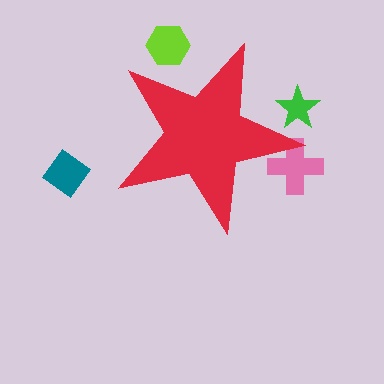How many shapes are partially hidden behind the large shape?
3 shapes are partially hidden.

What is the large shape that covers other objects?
A red star.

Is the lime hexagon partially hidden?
Yes, the lime hexagon is partially hidden behind the red star.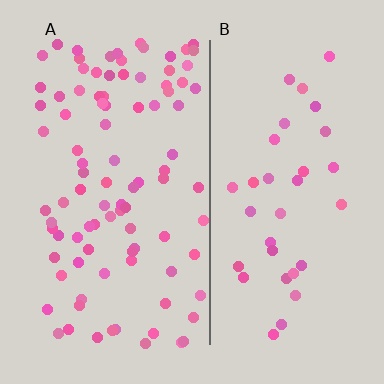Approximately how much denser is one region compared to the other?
Approximately 2.8× — region A over region B.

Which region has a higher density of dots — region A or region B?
A (the left).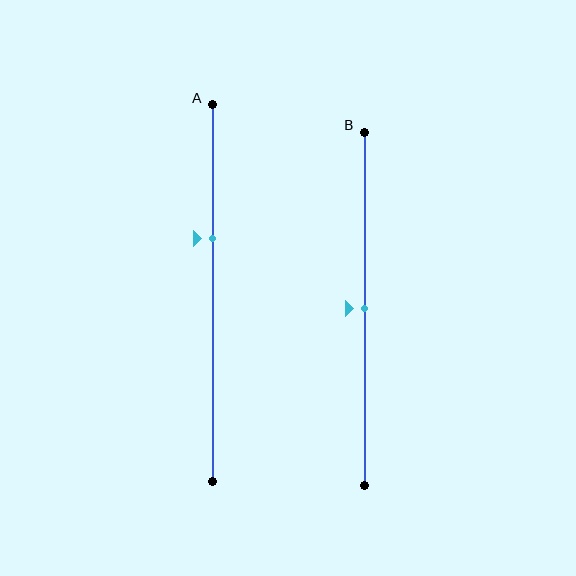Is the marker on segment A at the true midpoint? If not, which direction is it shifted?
No, the marker on segment A is shifted upward by about 15% of the segment length.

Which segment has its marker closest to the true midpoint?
Segment B has its marker closest to the true midpoint.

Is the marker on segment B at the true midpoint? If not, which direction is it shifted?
Yes, the marker on segment B is at the true midpoint.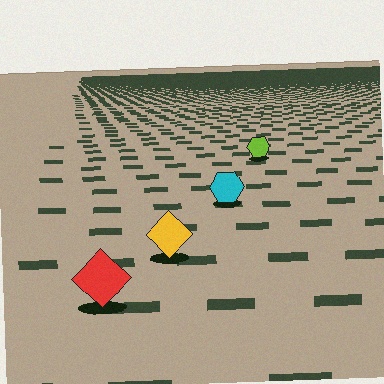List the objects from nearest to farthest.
From nearest to farthest: the red diamond, the yellow diamond, the cyan hexagon, the lime hexagon.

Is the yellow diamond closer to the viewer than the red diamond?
No. The red diamond is closer — you can tell from the texture gradient: the ground texture is coarser near it.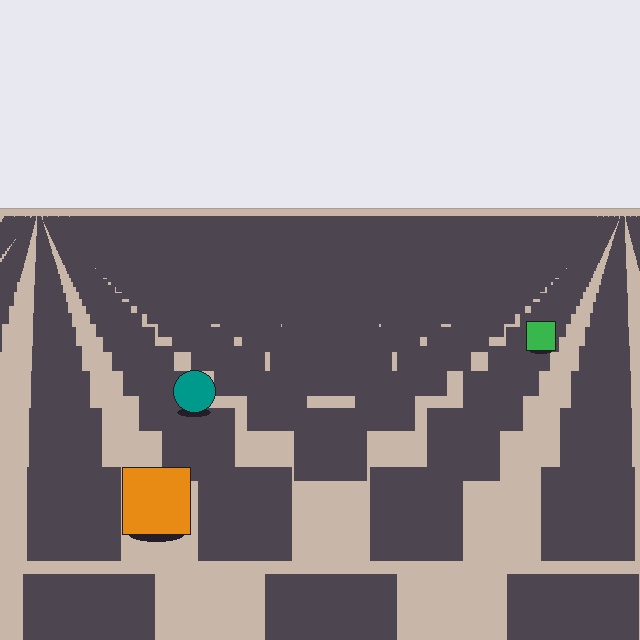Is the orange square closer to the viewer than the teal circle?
Yes. The orange square is closer — you can tell from the texture gradient: the ground texture is coarser near it.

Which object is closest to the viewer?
The orange square is closest. The texture marks near it are larger and more spread out.